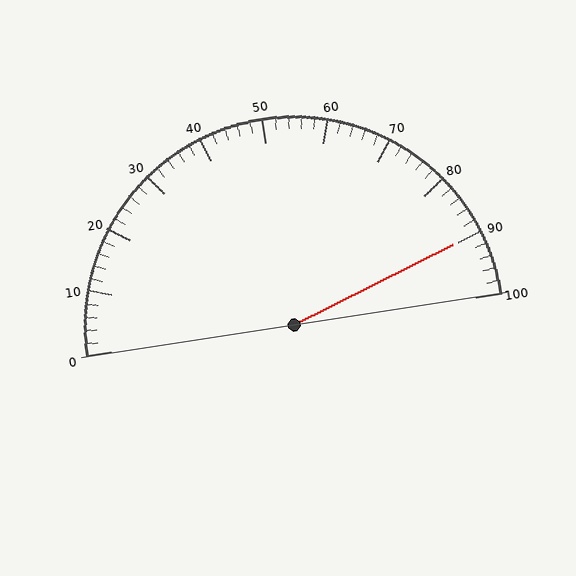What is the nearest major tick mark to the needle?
The nearest major tick mark is 90.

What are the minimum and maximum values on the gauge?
The gauge ranges from 0 to 100.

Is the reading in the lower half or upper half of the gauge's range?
The reading is in the upper half of the range (0 to 100).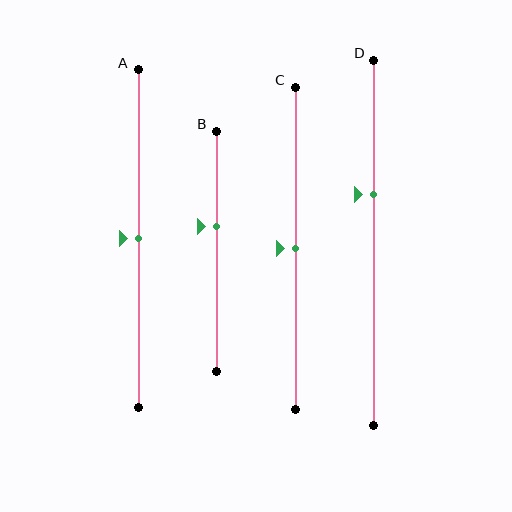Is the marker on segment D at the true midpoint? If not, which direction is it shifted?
No, the marker on segment D is shifted upward by about 13% of the segment length.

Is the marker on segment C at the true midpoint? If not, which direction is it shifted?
Yes, the marker on segment C is at the true midpoint.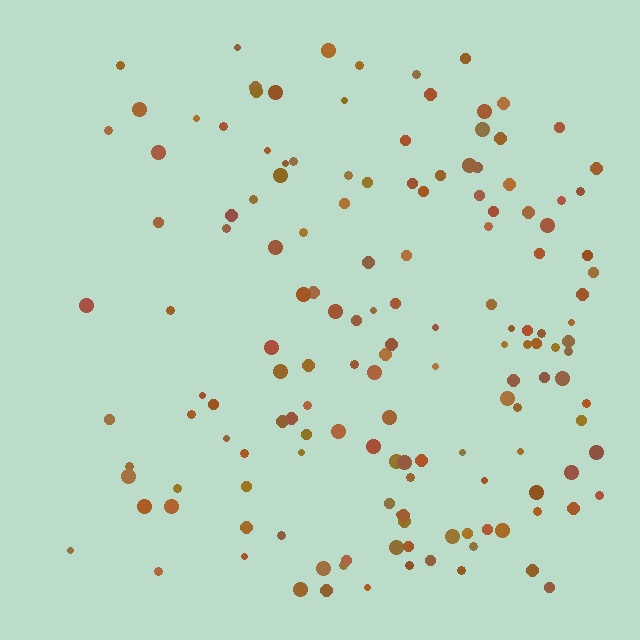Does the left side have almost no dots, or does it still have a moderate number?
Still a moderate number, just noticeably fewer than the right.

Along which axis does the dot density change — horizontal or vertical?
Horizontal.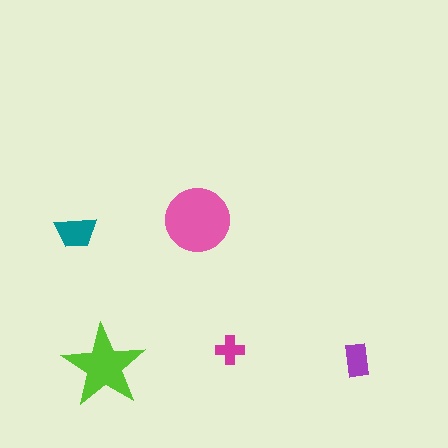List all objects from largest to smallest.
The pink circle, the lime star, the teal trapezoid, the purple rectangle, the magenta cross.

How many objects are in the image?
There are 5 objects in the image.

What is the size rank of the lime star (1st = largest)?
2nd.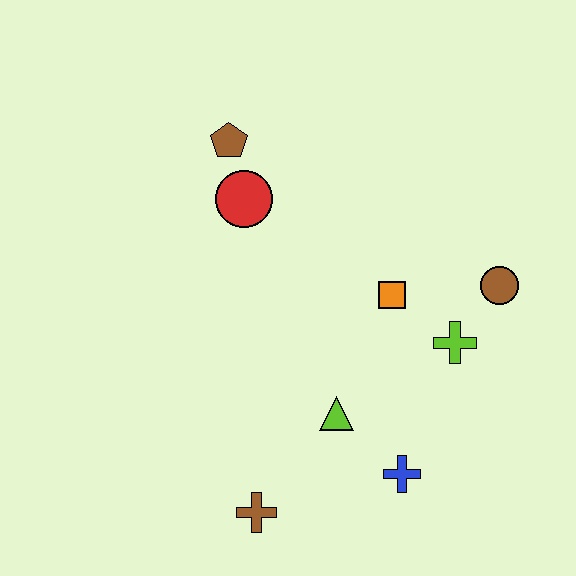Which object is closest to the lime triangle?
The blue cross is closest to the lime triangle.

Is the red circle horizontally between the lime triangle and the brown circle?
No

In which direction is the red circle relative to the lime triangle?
The red circle is above the lime triangle.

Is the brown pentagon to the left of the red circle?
Yes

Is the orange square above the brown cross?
Yes